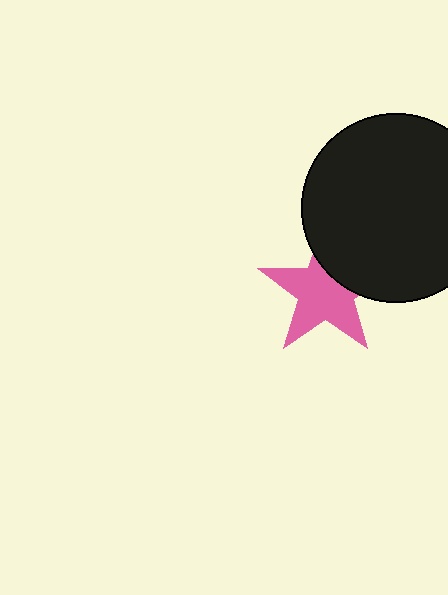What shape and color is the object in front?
The object in front is a black circle.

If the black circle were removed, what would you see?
You would see the complete pink star.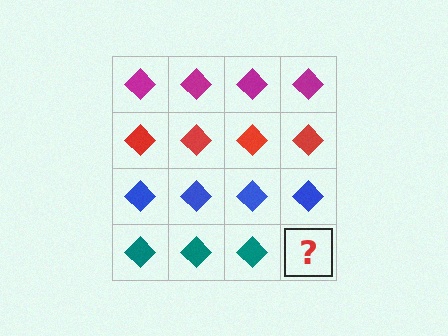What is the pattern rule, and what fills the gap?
The rule is that each row has a consistent color. The gap should be filled with a teal diamond.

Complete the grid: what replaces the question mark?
The question mark should be replaced with a teal diamond.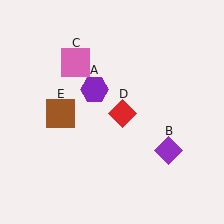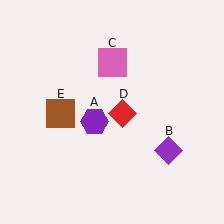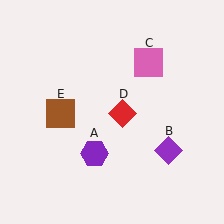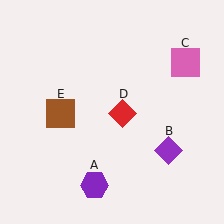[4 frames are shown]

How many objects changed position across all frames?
2 objects changed position: purple hexagon (object A), pink square (object C).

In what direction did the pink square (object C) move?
The pink square (object C) moved right.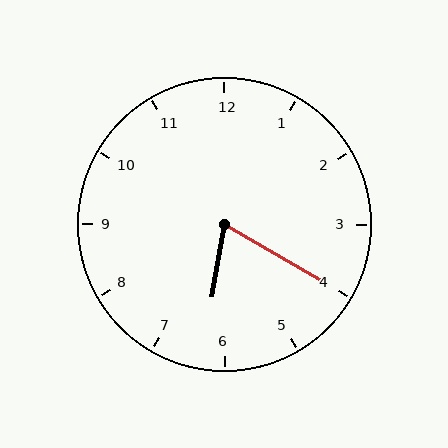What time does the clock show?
6:20.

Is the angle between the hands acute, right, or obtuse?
It is acute.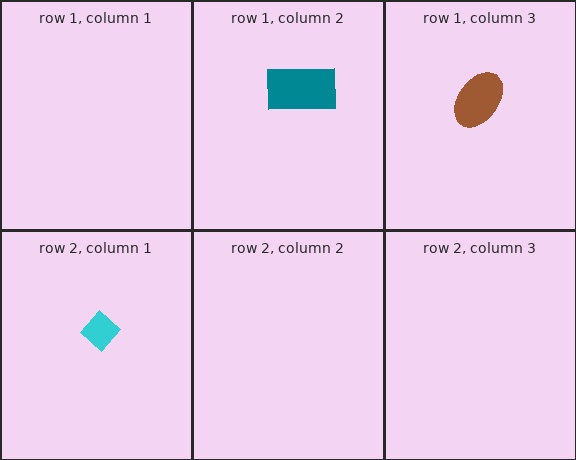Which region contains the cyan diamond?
The row 2, column 1 region.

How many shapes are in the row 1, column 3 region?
1.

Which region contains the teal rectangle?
The row 1, column 2 region.